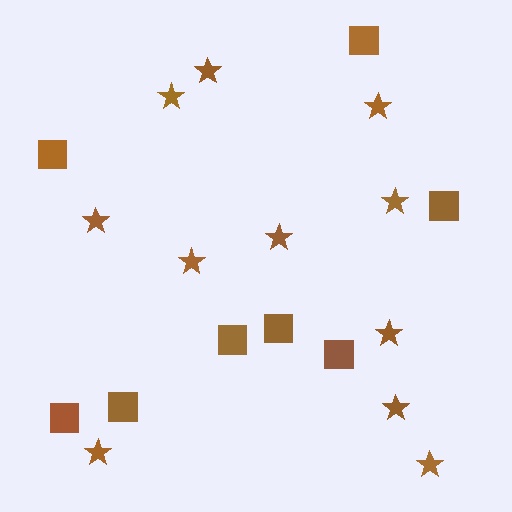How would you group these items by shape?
There are 2 groups: one group of stars (11) and one group of squares (8).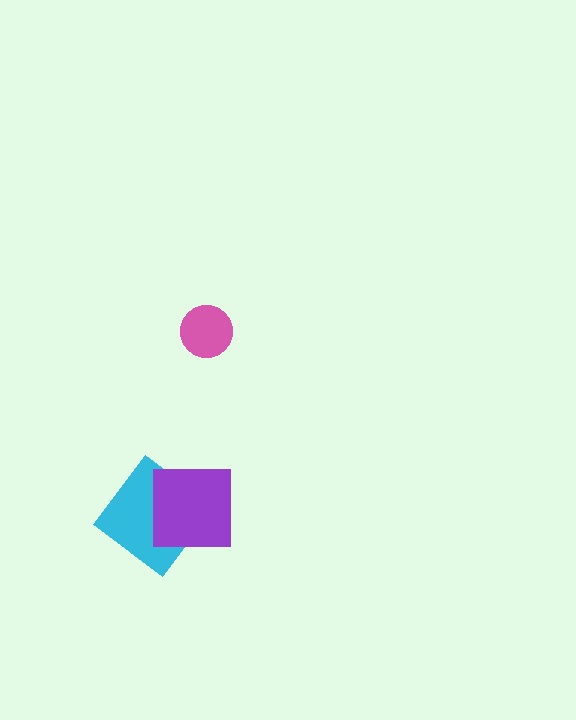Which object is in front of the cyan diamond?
The purple square is in front of the cyan diamond.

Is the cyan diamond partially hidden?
Yes, it is partially covered by another shape.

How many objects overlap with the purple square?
1 object overlaps with the purple square.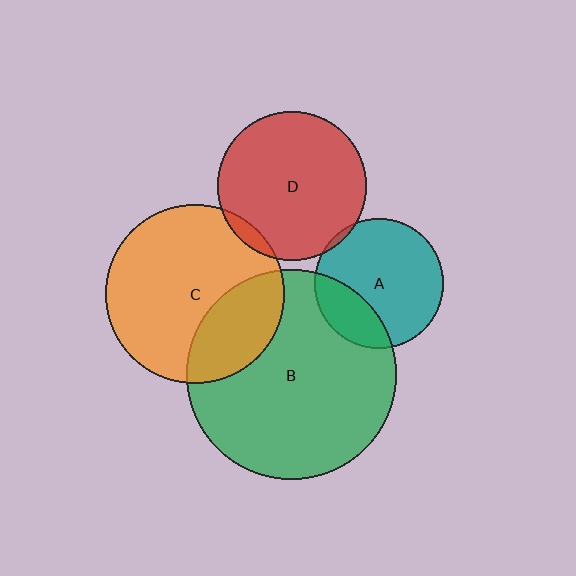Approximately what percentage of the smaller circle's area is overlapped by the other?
Approximately 25%.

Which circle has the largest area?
Circle B (green).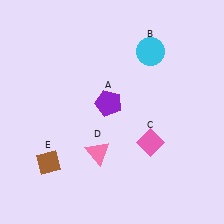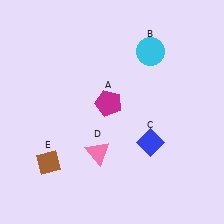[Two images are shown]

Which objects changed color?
A changed from purple to magenta. C changed from pink to blue.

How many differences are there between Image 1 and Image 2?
There are 2 differences between the two images.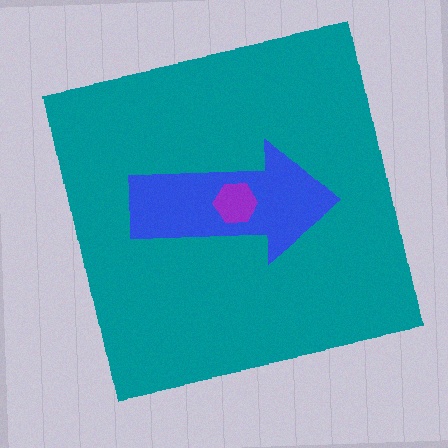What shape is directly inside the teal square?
The blue arrow.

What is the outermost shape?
The teal square.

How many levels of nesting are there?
3.